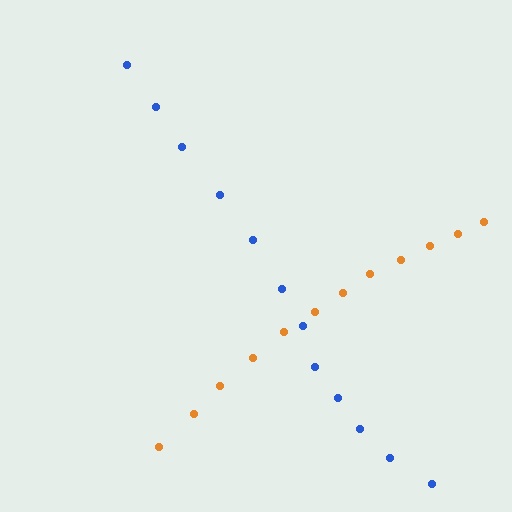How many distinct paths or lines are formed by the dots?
There are 2 distinct paths.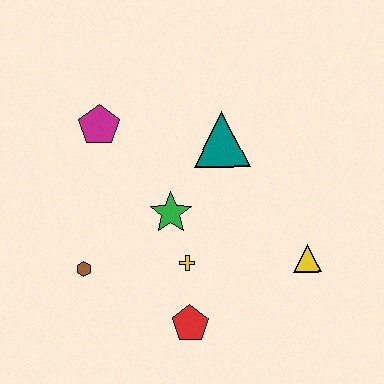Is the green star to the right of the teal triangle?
No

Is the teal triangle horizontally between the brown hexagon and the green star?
No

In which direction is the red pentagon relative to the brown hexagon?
The red pentagon is to the right of the brown hexagon.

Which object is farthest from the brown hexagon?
The yellow triangle is farthest from the brown hexagon.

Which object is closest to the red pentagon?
The yellow cross is closest to the red pentagon.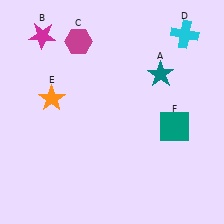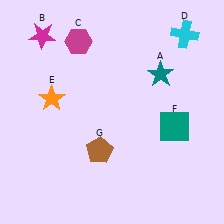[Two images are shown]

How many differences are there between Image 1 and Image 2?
There is 1 difference between the two images.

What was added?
A brown pentagon (G) was added in Image 2.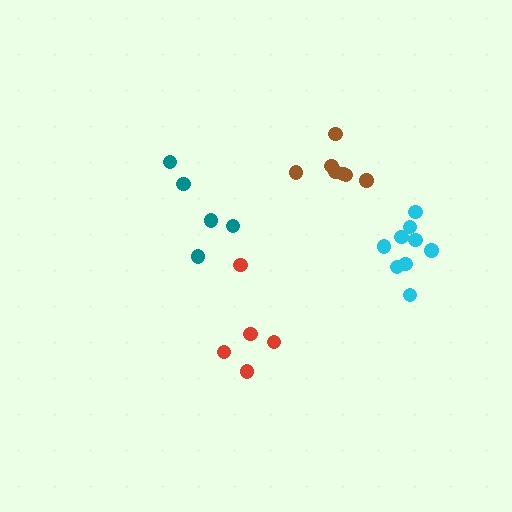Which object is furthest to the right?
The cyan cluster is rightmost.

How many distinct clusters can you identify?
There are 4 distinct clusters.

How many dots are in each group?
Group 1: 5 dots, Group 2: 9 dots, Group 3: 5 dots, Group 4: 7 dots (26 total).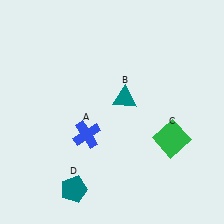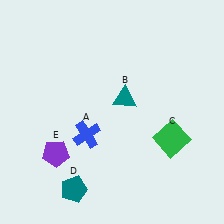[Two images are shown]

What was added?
A purple pentagon (E) was added in Image 2.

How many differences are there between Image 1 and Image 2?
There is 1 difference between the two images.